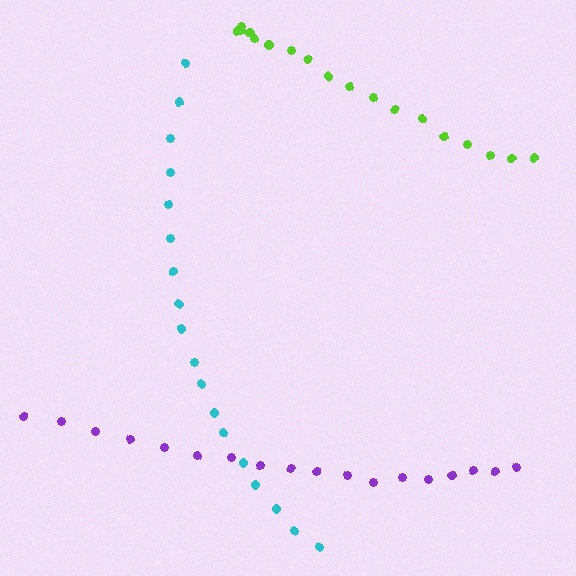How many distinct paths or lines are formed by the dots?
There are 3 distinct paths.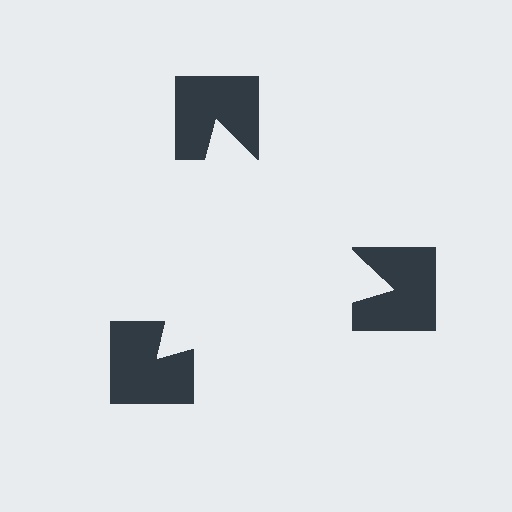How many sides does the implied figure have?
3 sides.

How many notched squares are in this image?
There are 3 — one at each vertex of the illusory triangle.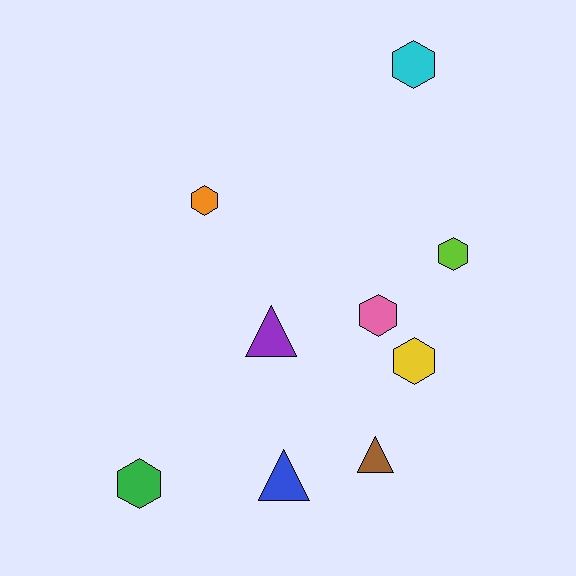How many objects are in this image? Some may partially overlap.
There are 9 objects.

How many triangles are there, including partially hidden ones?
There are 3 triangles.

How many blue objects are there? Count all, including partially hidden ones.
There is 1 blue object.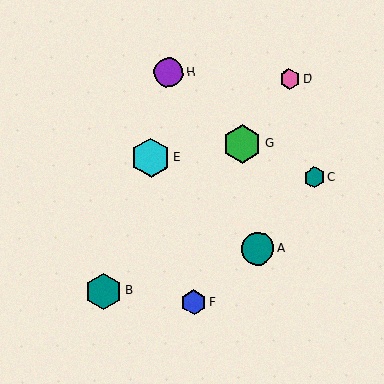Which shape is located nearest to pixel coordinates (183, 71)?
The purple circle (labeled H) at (169, 72) is nearest to that location.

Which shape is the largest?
The cyan hexagon (labeled E) is the largest.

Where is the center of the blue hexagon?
The center of the blue hexagon is at (194, 302).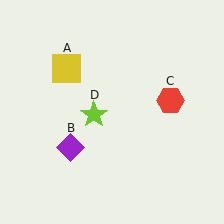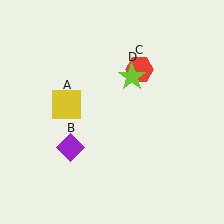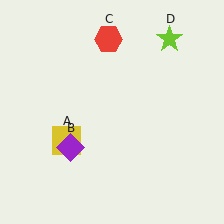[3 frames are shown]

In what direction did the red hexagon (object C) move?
The red hexagon (object C) moved up and to the left.